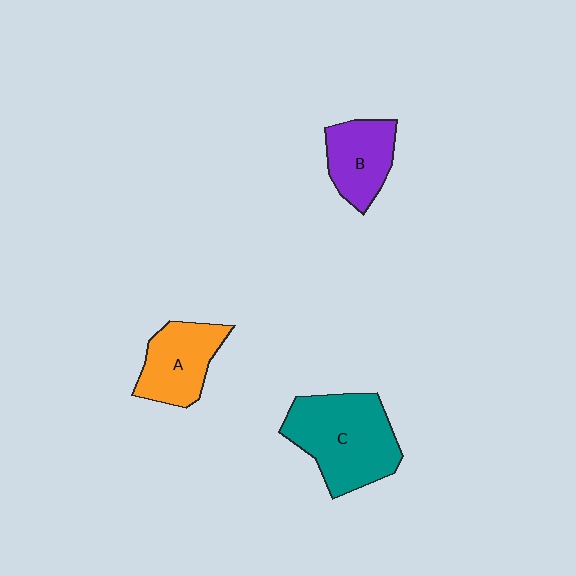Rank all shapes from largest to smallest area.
From largest to smallest: C (teal), A (orange), B (purple).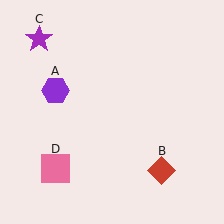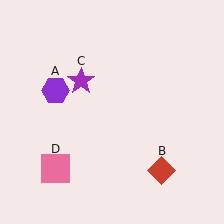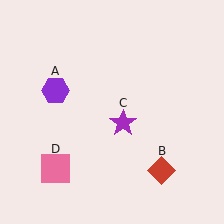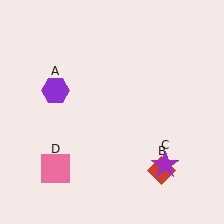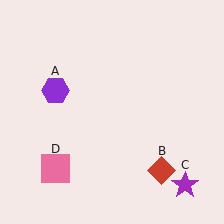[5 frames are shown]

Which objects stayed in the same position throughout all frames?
Purple hexagon (object A) and red diamond (object B) and pink square (object D) remained stationary.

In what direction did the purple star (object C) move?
The purple star (object C) moved down and to the right.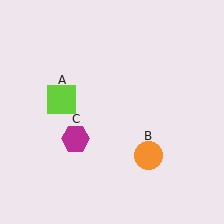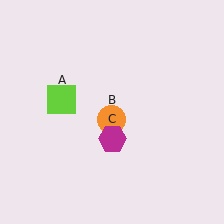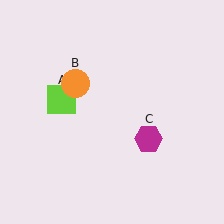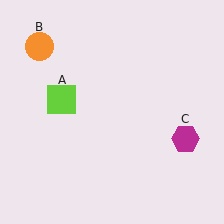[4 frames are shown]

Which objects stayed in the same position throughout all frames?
Lime square (object A) remained stationary.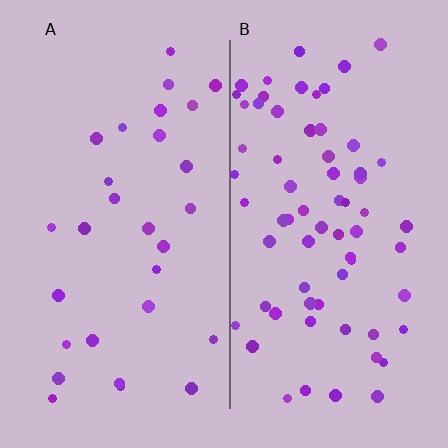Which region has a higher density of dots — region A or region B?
B (the right).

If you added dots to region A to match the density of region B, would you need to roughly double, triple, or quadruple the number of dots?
Approximately double.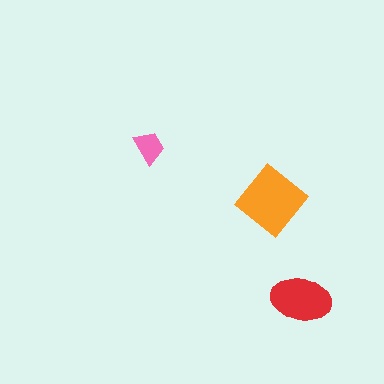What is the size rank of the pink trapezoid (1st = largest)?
3rd.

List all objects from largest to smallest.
The orange diamond, the red ellipse, the pink trapezoid.